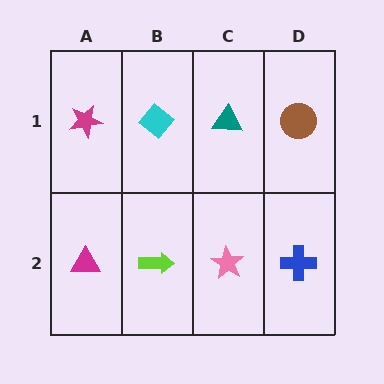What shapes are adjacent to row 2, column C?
A teal triangle (row 1, column C), a lime arrow (row 2, column B), a blue cross (row 2, column D).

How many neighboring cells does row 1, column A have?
2.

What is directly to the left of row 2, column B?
A magenta triangle.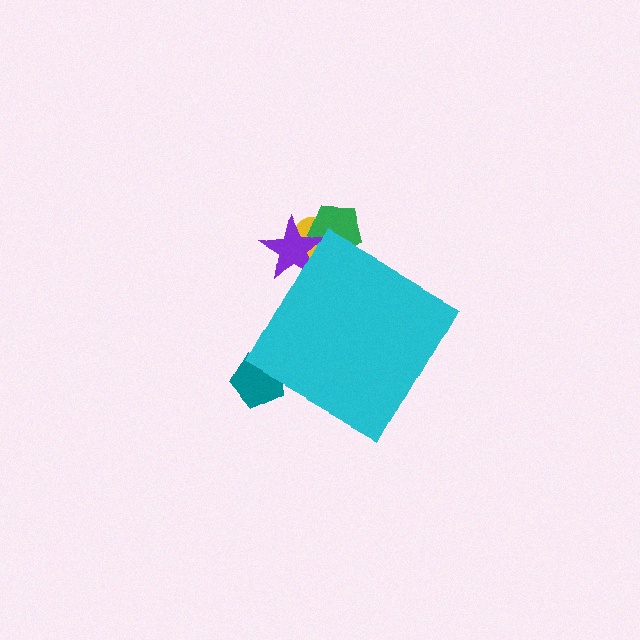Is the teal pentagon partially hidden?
Yes, the teal pentagon is partially hidden behind the cyan diamond.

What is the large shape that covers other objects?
A cyan diamond.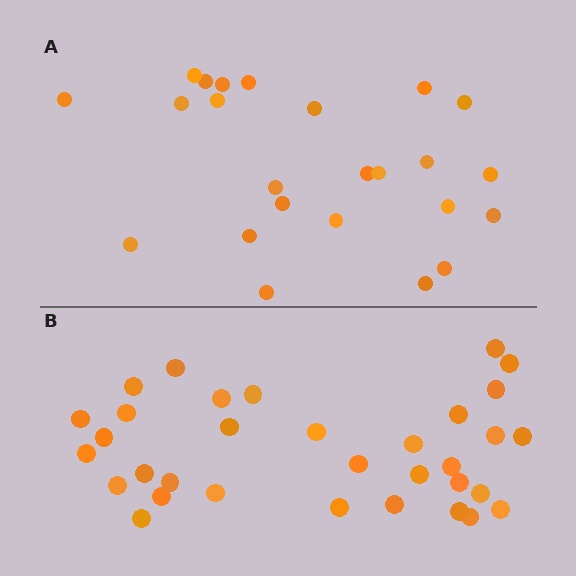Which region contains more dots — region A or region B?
Region B (the bottom region) has more dots.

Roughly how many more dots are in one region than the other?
Region B has roughly 8 or so more dots than region A.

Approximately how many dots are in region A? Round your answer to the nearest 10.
About 20 dots. (The exact count is 24, which rounds to 20.)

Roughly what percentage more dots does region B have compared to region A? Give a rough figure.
About 40% more.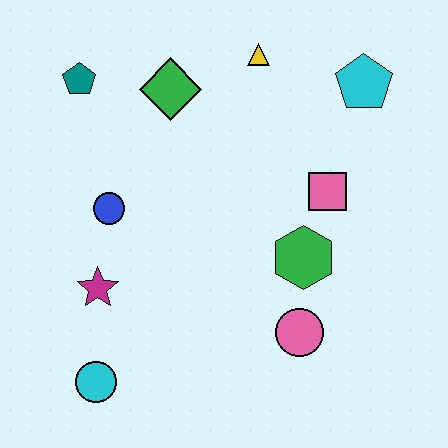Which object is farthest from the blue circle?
The cyan pentagon is farthest from the blue circle.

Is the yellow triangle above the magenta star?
Yes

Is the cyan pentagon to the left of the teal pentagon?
No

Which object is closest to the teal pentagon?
The green diamond is closest to the teal pentagon.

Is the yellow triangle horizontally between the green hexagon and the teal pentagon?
Yes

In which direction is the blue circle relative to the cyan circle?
The blue circle is above the cyan circle.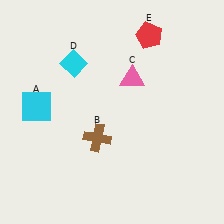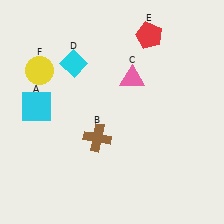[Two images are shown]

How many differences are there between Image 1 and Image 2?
There is 1 difference between the two images.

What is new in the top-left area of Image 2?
A yellow circle (F) was added in the top-left area of Image 2.